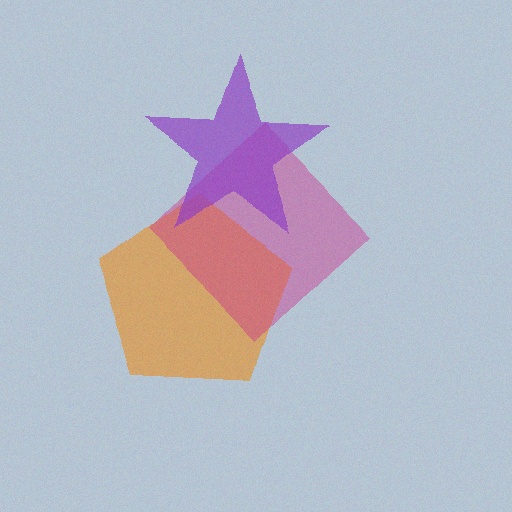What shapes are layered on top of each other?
The layered shapes are: an orange pentagon, a magenta diamond, a purple star.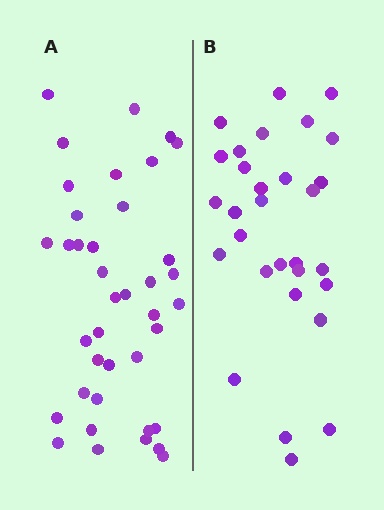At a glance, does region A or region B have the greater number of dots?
Region A (the left region) has more dots.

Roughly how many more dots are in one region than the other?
Region A has roughly 8 or so more dots than region B.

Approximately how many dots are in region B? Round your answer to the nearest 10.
About 30 dots.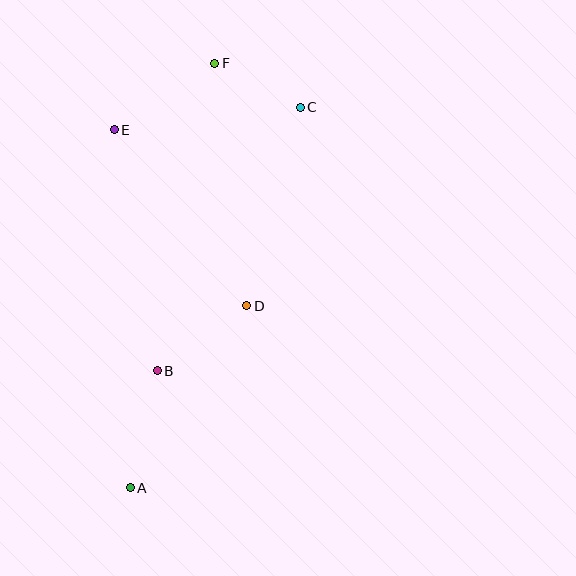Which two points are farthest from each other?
Points A and F are farthest from each other.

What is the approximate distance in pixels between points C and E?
The distance between C and E is approximately 187 pixels.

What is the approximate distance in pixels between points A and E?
The distance between A and E is approximately 358 pixels.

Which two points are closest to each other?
Points C and F are closest to each other.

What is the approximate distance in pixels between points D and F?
The distance between D and F is approximately 245 pixels.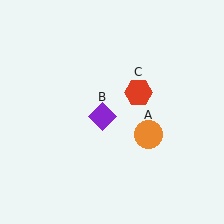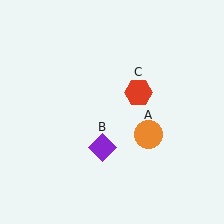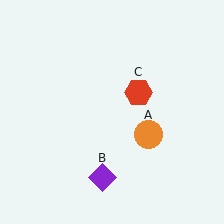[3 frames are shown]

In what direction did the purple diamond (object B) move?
The purple diamond (object B) moved down.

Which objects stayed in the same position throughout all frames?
Orange circle (object A) and red hexagon (object C) remained stationary.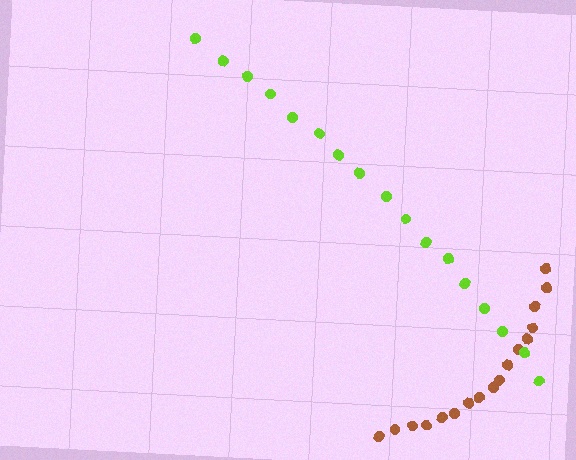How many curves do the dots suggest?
There are 2 distinct paths.